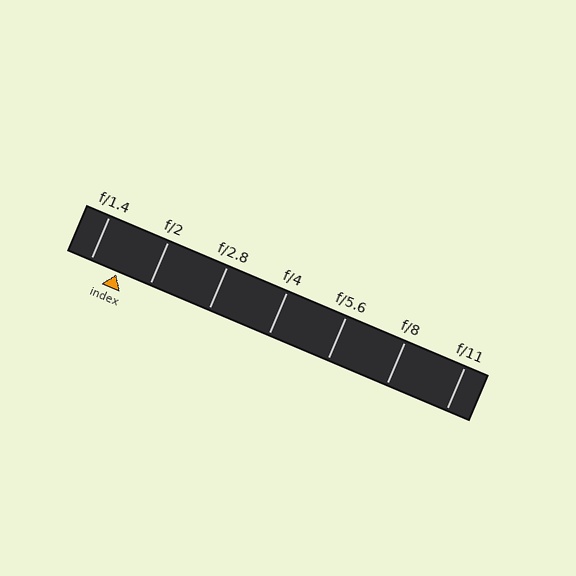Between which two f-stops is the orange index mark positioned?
The index mark is between f/1.4 and f/2.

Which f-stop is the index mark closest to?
The index mark is closest to f/1.4.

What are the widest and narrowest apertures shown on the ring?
The widest aperture shown is f/1.4 and the narrowest is f/11.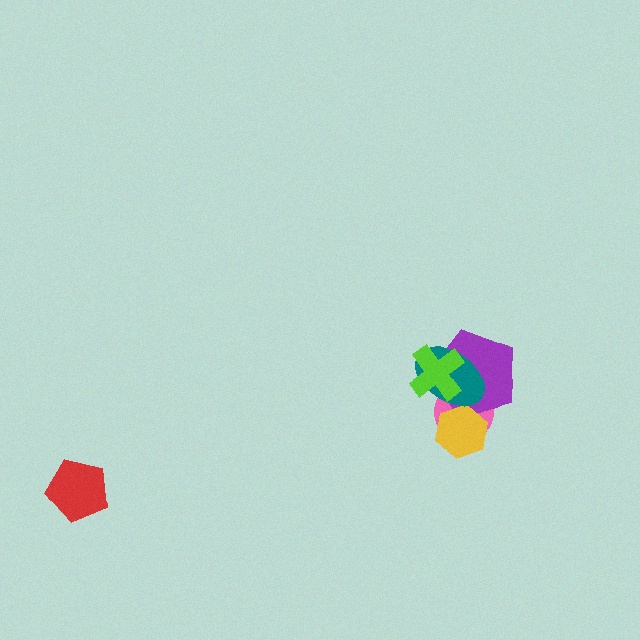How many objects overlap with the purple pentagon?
4 objects overlap with the purple pentagon.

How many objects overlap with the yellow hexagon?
3 objects overlap with the yellow hexagon.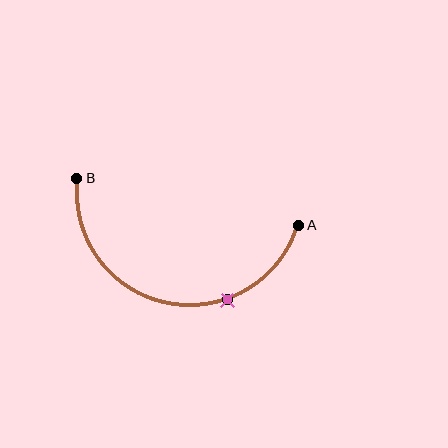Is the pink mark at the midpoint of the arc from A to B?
No. The pink mark lies on the arc but is closer to endpoint A. The arc midpoint would be at the point on the curve equidistant along the arc from both A and B.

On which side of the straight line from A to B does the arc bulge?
The arc bulges below the straight line connecting A and B.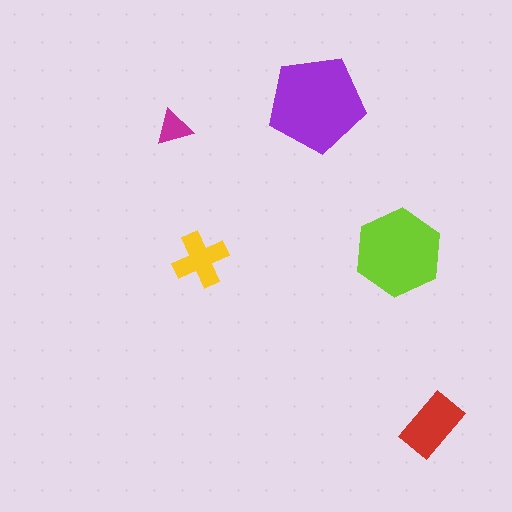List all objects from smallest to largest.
The magenta triangle, the yellow cross, the red rectangle, the lime hexagon, the purple pentagon.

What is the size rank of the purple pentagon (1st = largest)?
1st.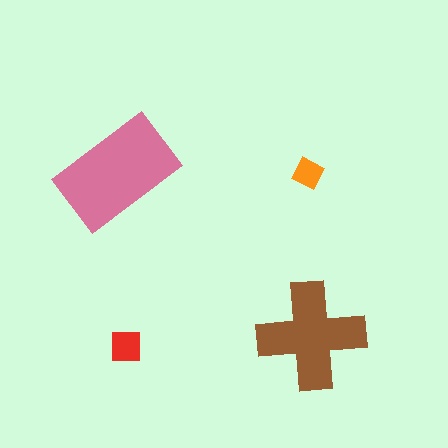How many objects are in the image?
There are 4 objects in the image.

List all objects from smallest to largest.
The orange diamond, the red square, the brown cross, the pink rectangle.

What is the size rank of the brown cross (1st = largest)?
2nd.